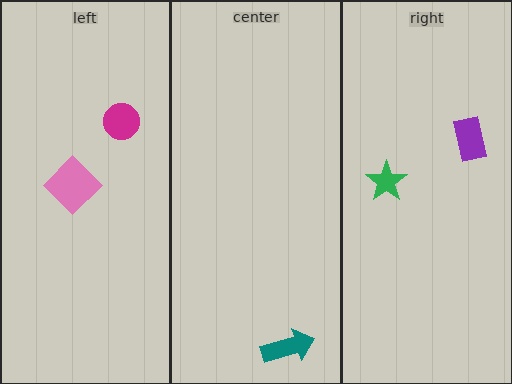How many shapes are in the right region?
2.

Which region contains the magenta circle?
The left region.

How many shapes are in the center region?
1.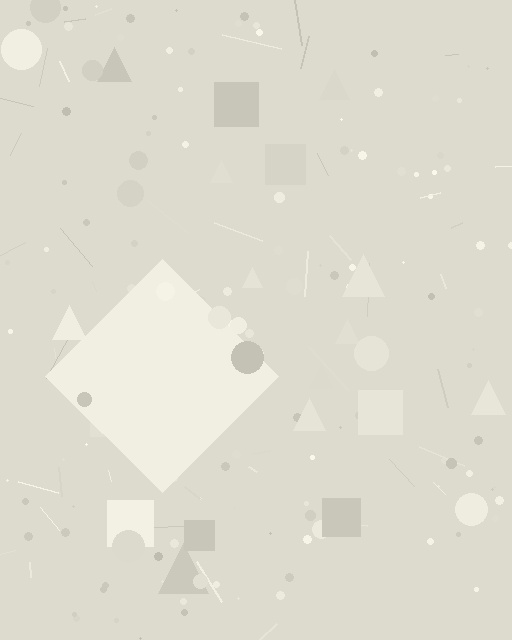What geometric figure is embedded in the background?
A diamond is embedded in the background.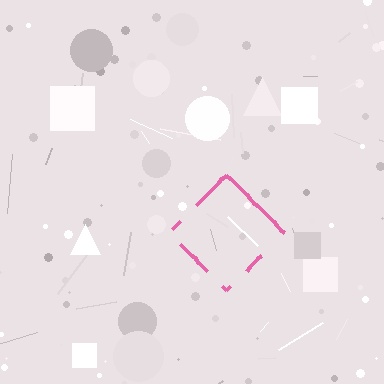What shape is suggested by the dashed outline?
The dashed outline suggests a diamond.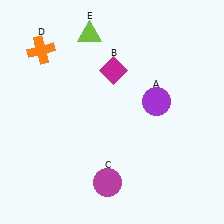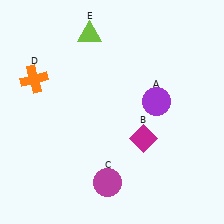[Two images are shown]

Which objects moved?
The objects that moved are: the magenta diamond (B), the orange cross (D).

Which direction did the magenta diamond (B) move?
The magenta diamond (B) moved down.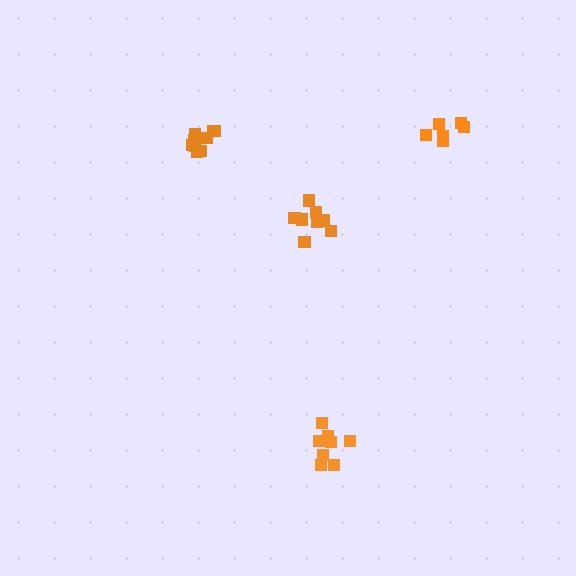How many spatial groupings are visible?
There are 4 spatial groupings.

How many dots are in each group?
Group 1: 9 dots, Group 2: 6 dots, Group 3: 9 dots, Group 4: 9 dots (33 total).